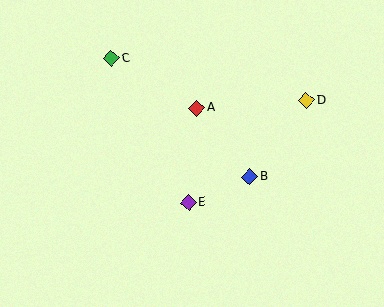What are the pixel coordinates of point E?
Point E is at (189, 203).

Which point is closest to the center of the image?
Point A at (197, 108) is closest to the center.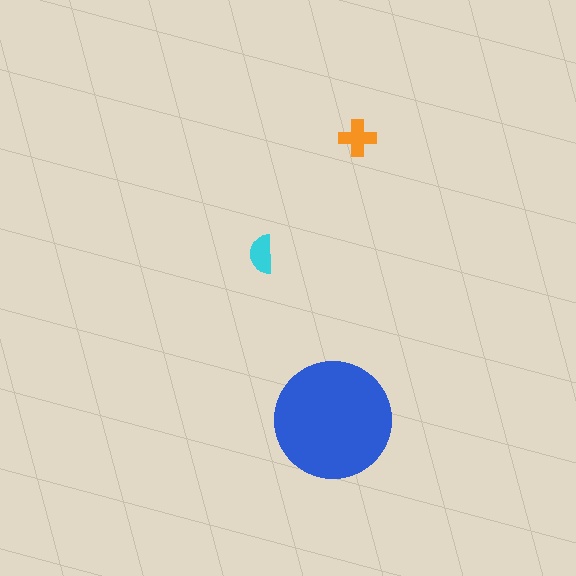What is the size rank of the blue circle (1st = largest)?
1st.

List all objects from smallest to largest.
The cyan semicircle, the orange cross, the blue circle.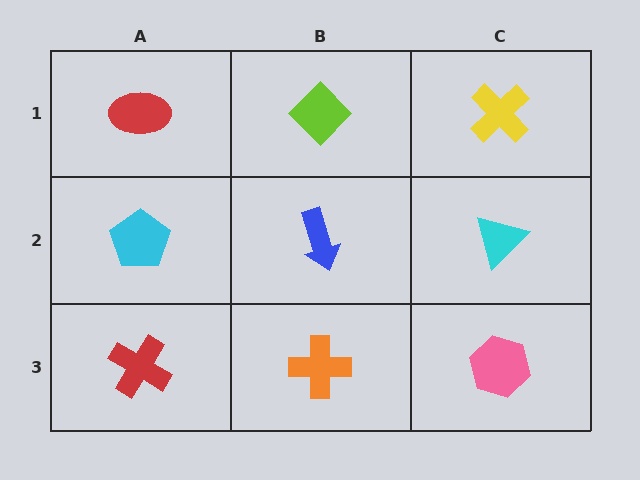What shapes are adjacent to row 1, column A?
A cyan pentagon (row 2, column A), a lime diamond (row 1, column B).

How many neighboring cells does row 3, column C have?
2.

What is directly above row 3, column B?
A blue arrow.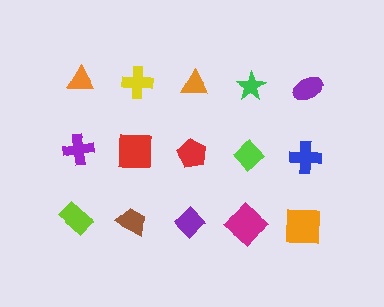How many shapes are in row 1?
5 shapes.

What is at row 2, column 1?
A purple cross.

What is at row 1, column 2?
A yellow cross.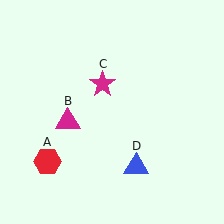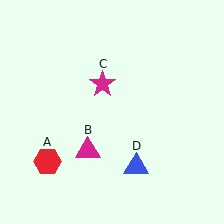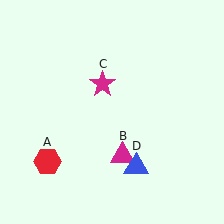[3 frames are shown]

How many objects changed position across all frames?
1 object changed position: magenta triangle (object B).